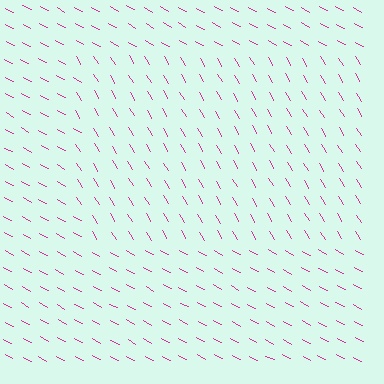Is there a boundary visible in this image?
Yes, there is a texture boundary formed by a change in line orientation.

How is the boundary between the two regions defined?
The boundary is defined purely by a change in line orientation (approximately 31 degrees difference). All lines are the same color and thickness.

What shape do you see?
I see a rectangle.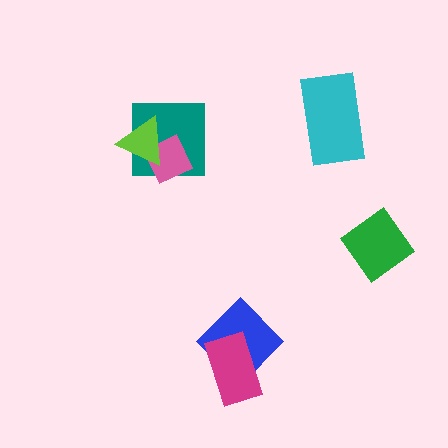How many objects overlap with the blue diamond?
1 object overlaps with the blue diamond.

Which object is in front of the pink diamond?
The lime triangle is in front of the pink diamond.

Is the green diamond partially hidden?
No, no other shape covers it.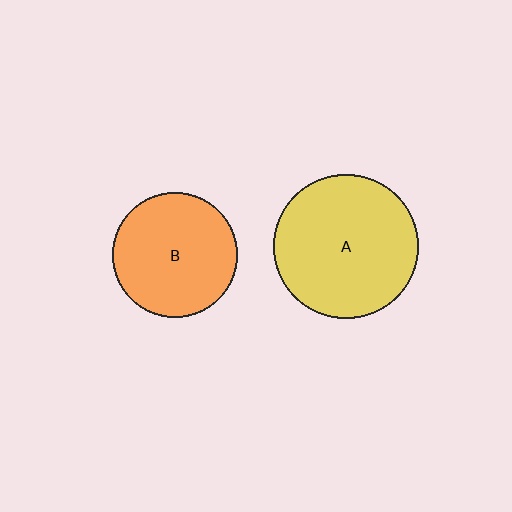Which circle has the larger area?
Circle A (yellow).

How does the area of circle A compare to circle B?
Approximately 1.3 times.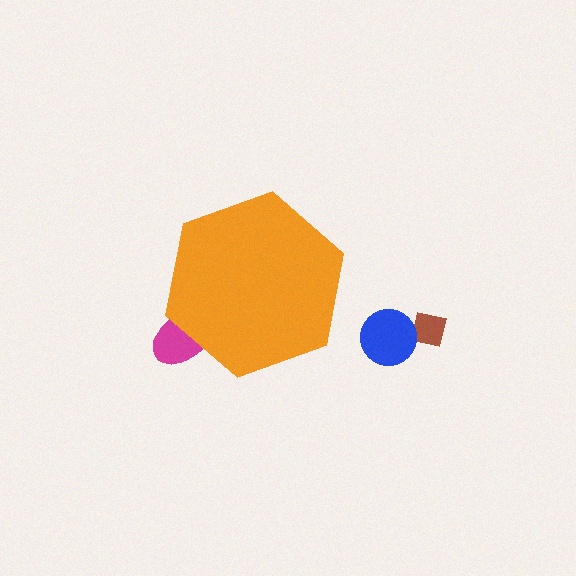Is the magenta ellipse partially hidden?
Yes, the magenta ellipse is partially hidden behind the orange hexagon.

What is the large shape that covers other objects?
An orange hexagon.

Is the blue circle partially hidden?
No, the blue circle is fully visible.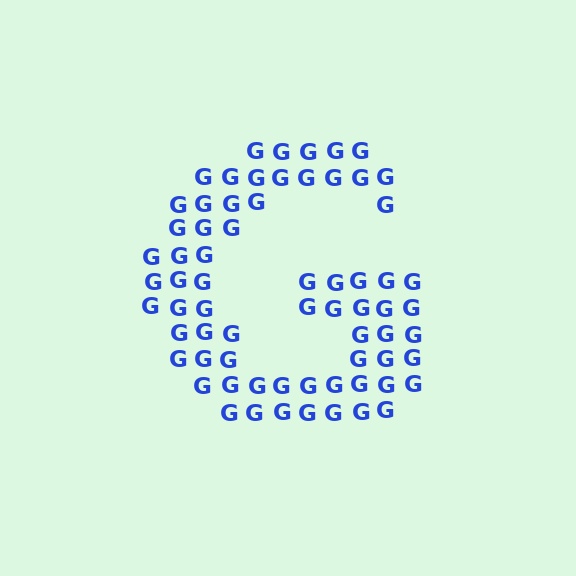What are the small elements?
The small elements are letter G's.